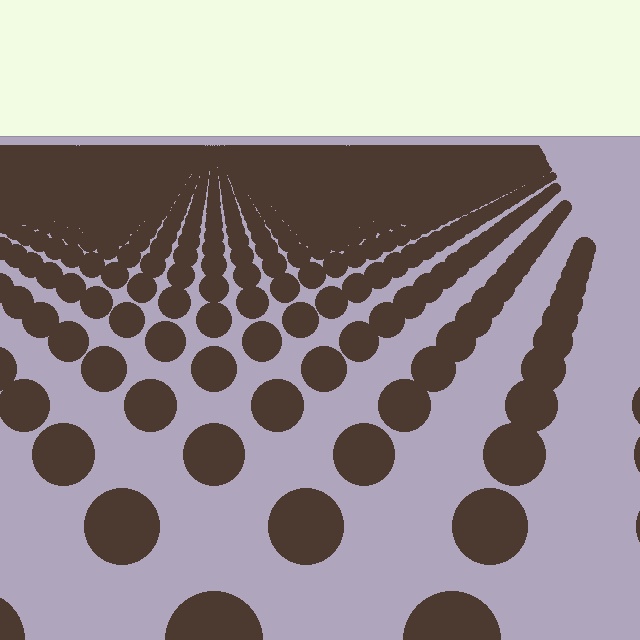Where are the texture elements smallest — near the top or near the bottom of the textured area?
Near the top.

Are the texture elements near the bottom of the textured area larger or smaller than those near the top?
Larger. Near the bottom, elements are closer to the viewer and appear at a bigger on-screen size.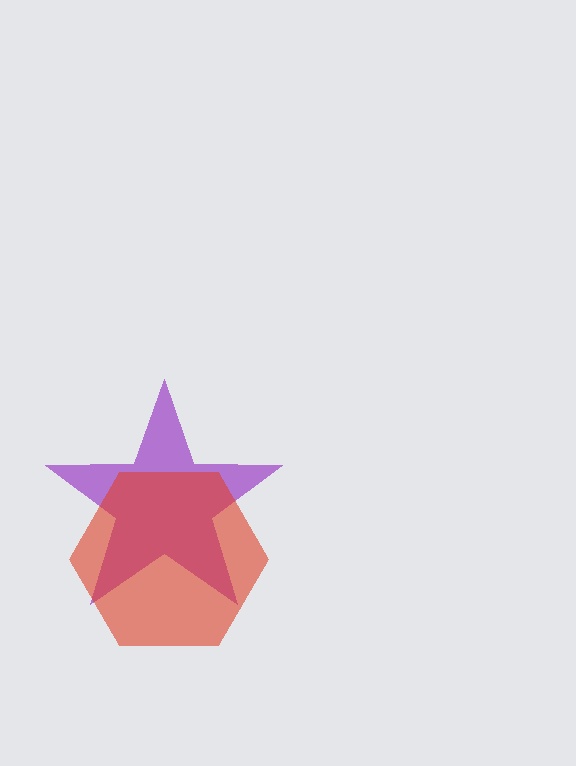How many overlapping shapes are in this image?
There are 2 overlapping shapes in the image.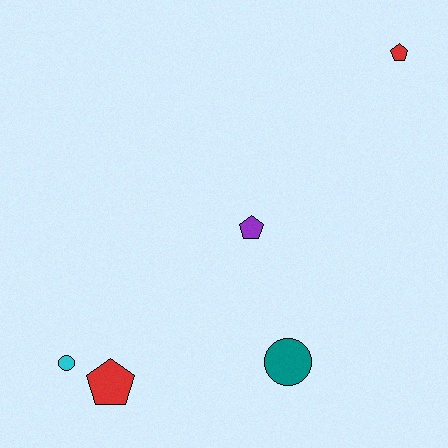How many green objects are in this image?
There are no green objects.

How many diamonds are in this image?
There are no diamonds.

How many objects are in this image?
There are 5 objects.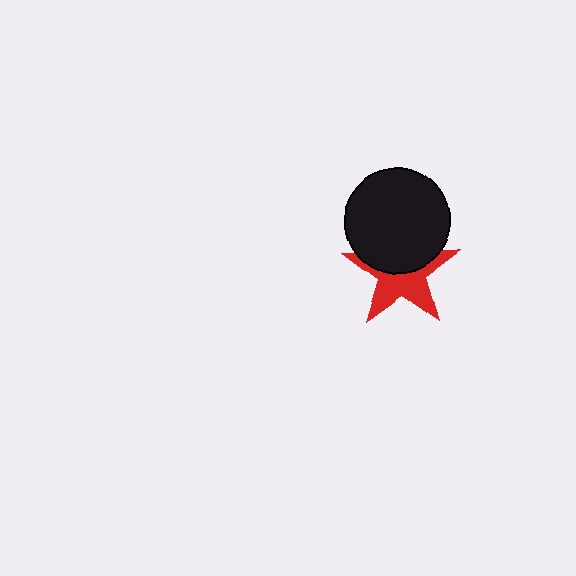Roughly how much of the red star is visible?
About half of it is visible (roughly 56%).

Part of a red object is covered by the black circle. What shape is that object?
It is a star.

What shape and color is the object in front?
The object in front is a black circle.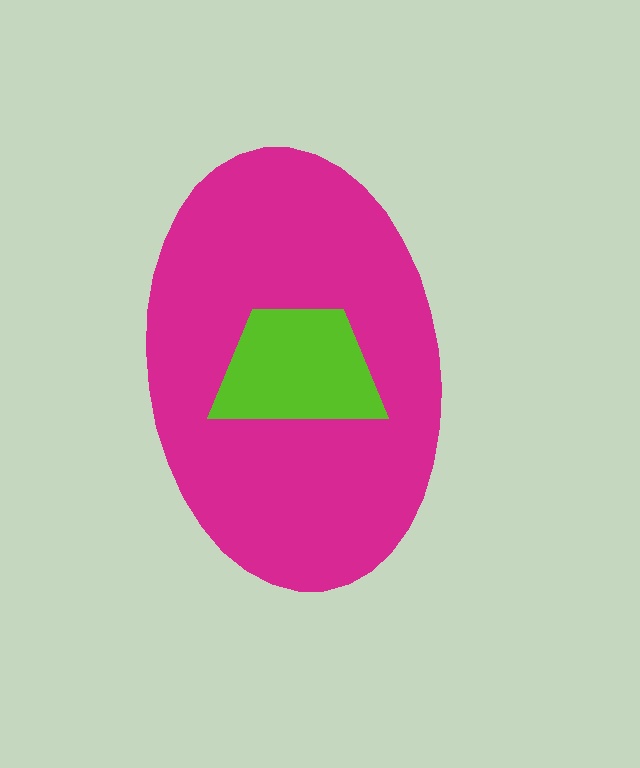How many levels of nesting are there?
2.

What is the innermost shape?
The lime trapezoid.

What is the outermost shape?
The magenta ellipse.